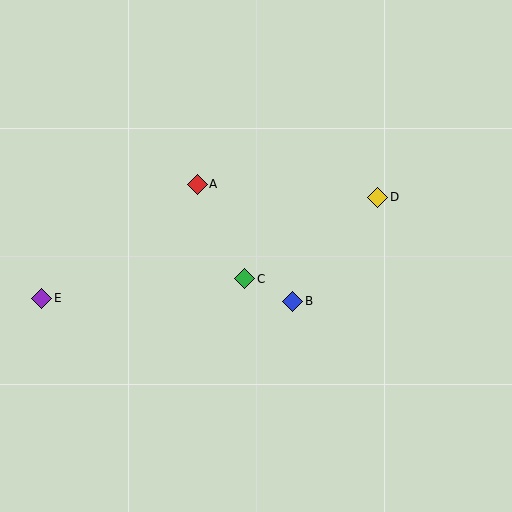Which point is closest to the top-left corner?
Point A is closest to the top-left corner.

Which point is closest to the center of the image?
Point C at (245, 279) is closest to the center.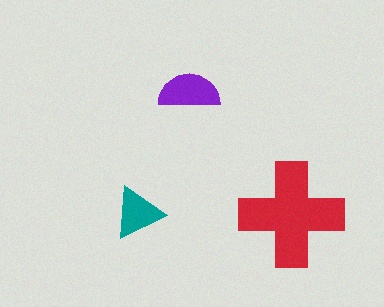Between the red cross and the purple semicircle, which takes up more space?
The red cross.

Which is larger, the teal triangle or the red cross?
The red cross.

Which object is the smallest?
The teal triangle.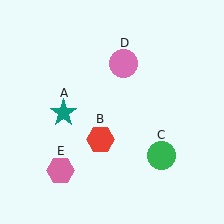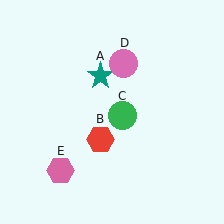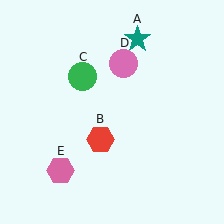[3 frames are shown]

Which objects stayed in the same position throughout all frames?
Red hexagon (object B) and pink circle (object D) and pink hexagon (object E) remained stationary.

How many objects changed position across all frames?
2 objects changed position: teal star (object A), green circle (object C).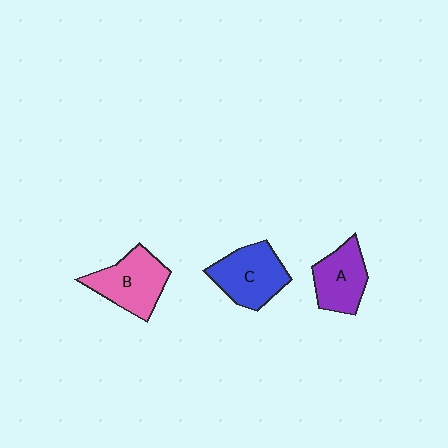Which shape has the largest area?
Shape B (pink).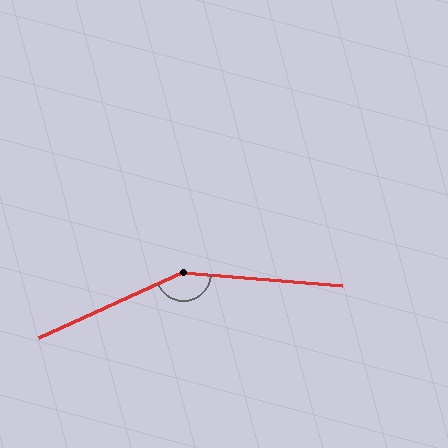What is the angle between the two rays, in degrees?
Approximately 151 degrees.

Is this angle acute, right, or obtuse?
It is obtuse.